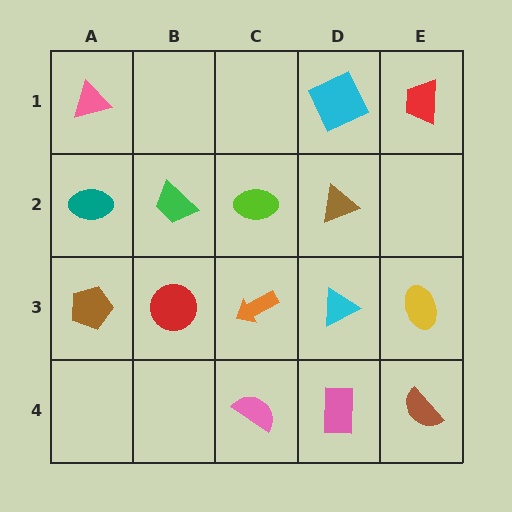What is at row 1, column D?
A cyan square.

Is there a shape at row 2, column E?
No, that cell is empty.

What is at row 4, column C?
A pink semicircle.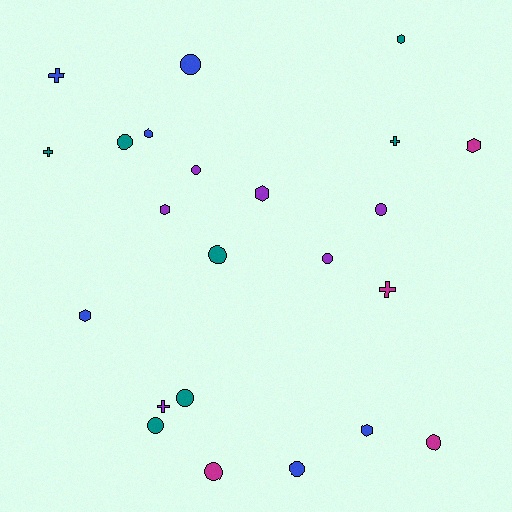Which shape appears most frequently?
Circle, with 11 objects.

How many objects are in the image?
There are 23 objects.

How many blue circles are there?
There are 2 blue circles.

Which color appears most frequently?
Teal, with 7 objects.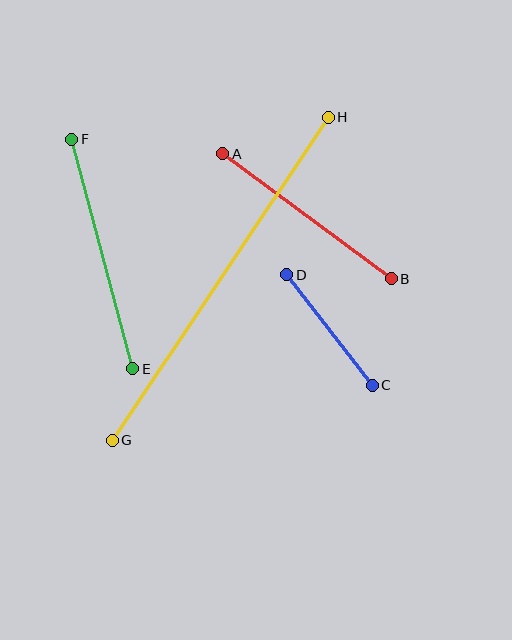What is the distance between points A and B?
The distance is approximately 210 pixels.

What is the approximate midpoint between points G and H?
The midpoint is at approximately (220, 279) pixels.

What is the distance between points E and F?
The distance is approximately 237 pixels.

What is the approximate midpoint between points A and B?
The midpoint is at approximately (307, 216) pixels.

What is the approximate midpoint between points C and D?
The midpoint is at approximately (329, 330) pixels.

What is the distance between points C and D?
The distance is approximately 140 pixels.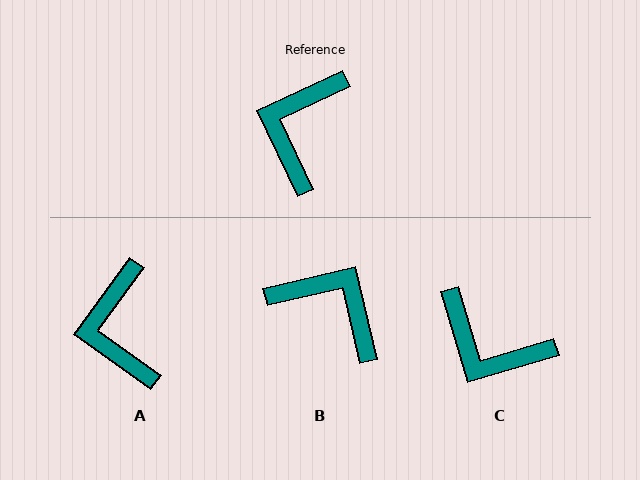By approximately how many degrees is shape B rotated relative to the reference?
Approximately 102 degrees clockwise.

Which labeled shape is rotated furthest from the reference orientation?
B, about 102 degrees away.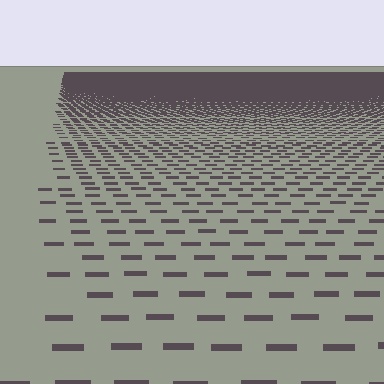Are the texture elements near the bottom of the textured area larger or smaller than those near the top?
Larger. Near the bottom, elements are closer to the viewer and appear at a bigger on-screen size.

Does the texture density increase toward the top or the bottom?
Density increases toward the top.